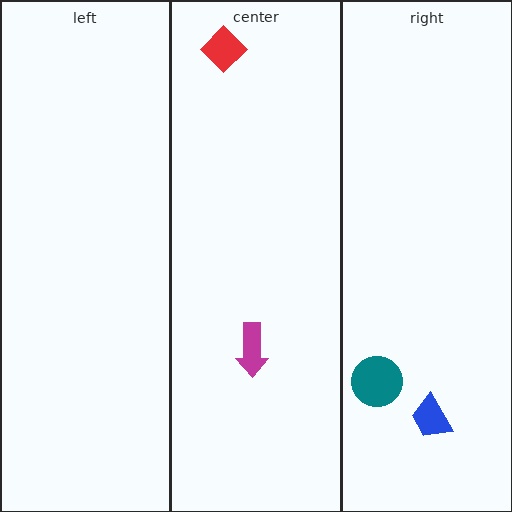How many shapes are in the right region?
2.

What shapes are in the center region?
The magenta arrow, the red diamond.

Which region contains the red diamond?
The center region.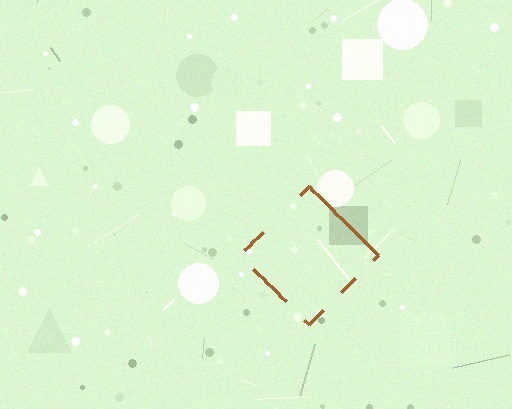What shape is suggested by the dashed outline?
The dashed outline suggests a diamond.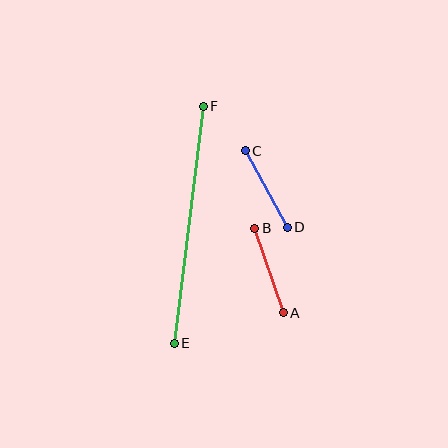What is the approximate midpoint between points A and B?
The midpoint is at approximately (269, 271) pixels.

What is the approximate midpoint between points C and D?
The midpoint is at approximately (266, 189) pixels.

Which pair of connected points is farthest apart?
Points E and F are farthest apart.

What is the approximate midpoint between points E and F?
The midpoint is at approximately (189, 225) pixels.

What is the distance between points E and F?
The distance is approximately 239 pixels.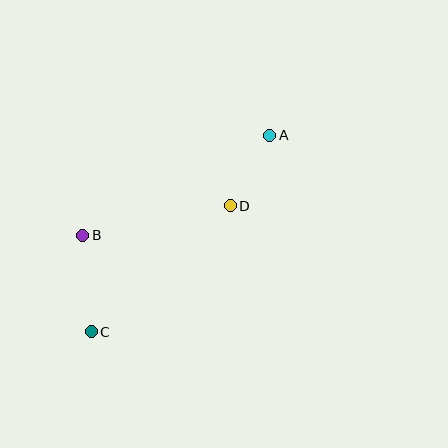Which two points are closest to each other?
Points A and D are closest to each other.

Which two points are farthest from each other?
Points A and C are farthest from each other.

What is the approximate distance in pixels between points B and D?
The distance between B and D is approximately 151 pixels.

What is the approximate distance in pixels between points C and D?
The distance between C and D is approximately 188 pixels.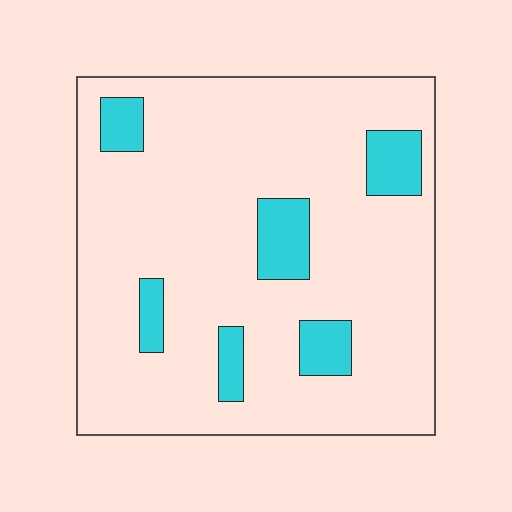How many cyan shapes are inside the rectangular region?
6.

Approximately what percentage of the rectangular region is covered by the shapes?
Approximately 15%.